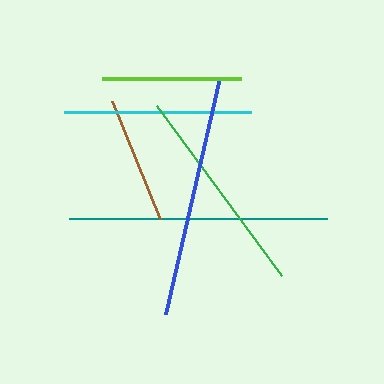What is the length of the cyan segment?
The cyan segment is approximately 187 pixels long.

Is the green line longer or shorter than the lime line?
The green line is longer than the lime line.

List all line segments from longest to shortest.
From longest to shortest: teal, blue, green, cyan, lime, brown.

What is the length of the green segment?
The green segment is approximately 211 pixels long.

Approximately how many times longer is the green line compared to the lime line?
The green line is approximately 1.5 times the length of the lime line.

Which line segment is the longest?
The teal line is the longest at approximately 258 pixels.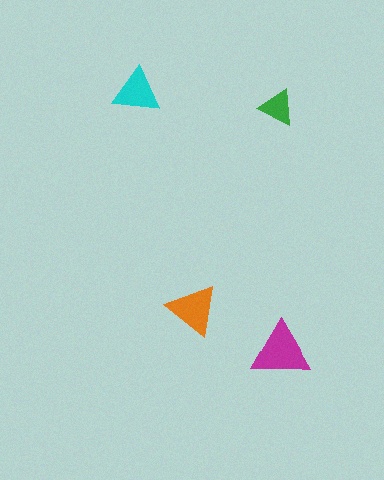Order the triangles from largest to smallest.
the magenta one, the orange one, the cyan one, the green one.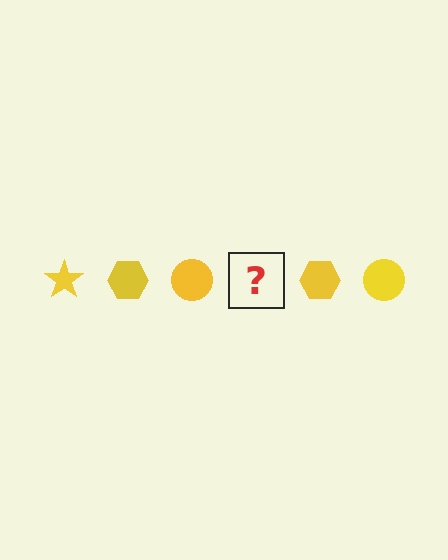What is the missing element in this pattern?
The missing element is a yellow star.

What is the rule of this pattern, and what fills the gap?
The rule is that the pattern cycles through star, hexagon, circle shapes in yellow. The gap should be filled with a yellow star.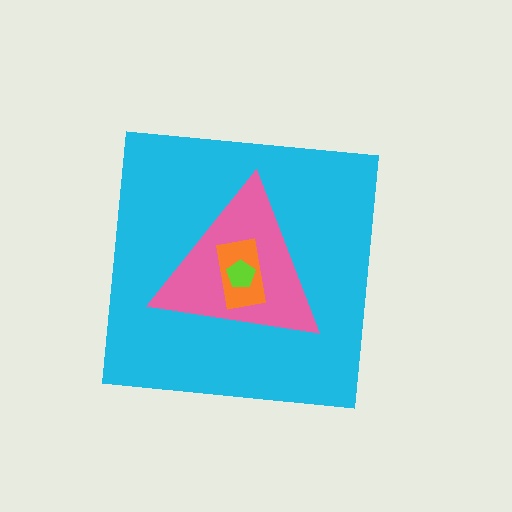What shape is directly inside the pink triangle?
The orange rectangle.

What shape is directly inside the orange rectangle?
The lime pentagon.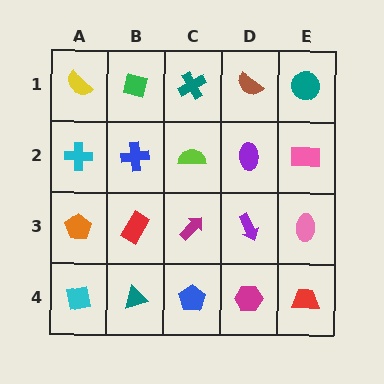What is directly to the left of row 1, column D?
A teal cross.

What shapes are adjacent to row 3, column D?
A purple ellipse (row 2, column D), a magenta hexagon (row 4, column D), a magenta arrow (row 3, column C), a pink ellipse (row 3, column E).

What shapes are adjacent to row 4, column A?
An orange pentagon (row 3, column A), a teal triangle (row 4, column B).